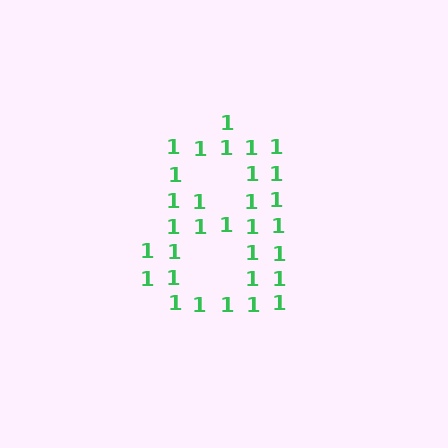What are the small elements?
The small elements are digit 1's.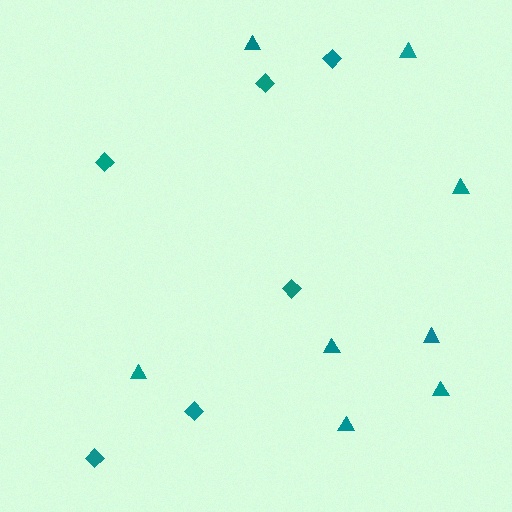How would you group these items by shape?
There are 2 groups: one group of triangles (8) and one group of diamonds (6).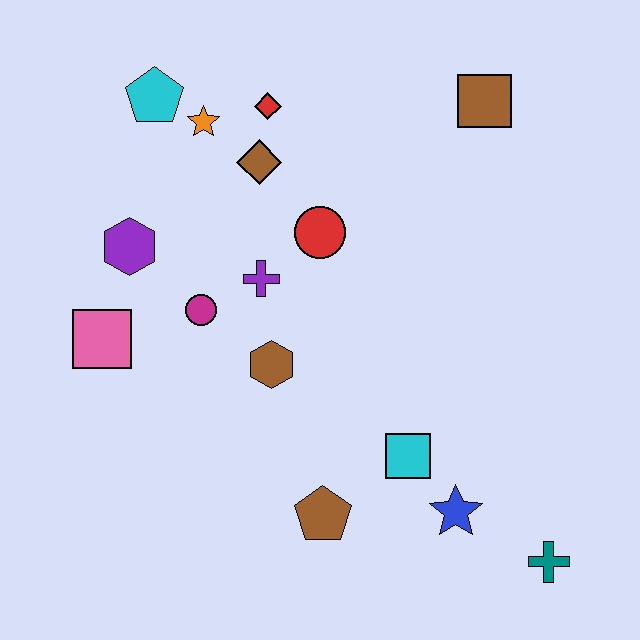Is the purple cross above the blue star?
Yes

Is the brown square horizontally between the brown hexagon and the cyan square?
No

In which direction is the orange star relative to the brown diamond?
The orange star is to the left of the brown diamond.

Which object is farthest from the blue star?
The cyan pentagon is farthest from the blue star.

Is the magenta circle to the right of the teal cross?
No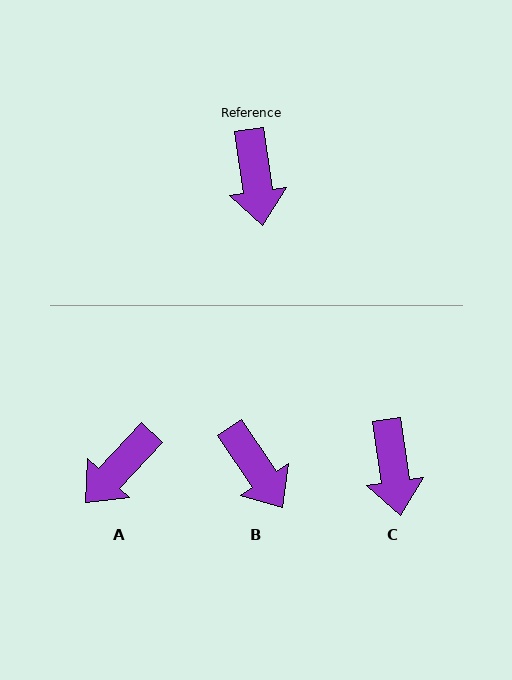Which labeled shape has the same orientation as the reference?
C.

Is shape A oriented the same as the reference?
No, it is off by about 51 degrees.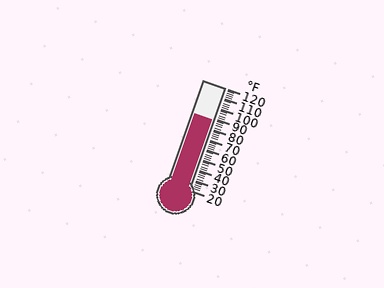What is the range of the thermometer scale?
The thermometer scale ranges from 20°F to 120°F.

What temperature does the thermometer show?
The thermometer shows approximately 88°F.